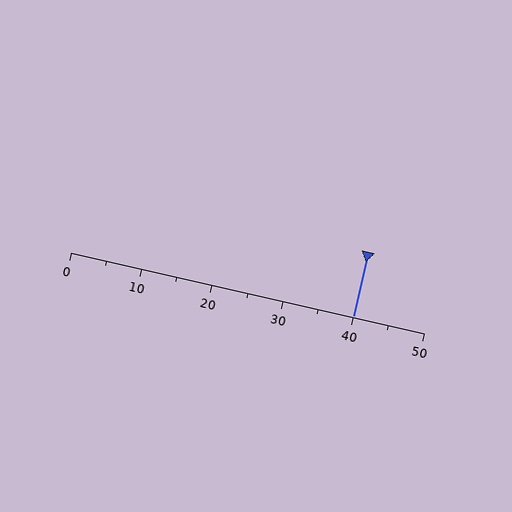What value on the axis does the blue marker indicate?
The marker indicates approximately 40.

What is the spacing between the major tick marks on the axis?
The major ticks are spaced 10 apart.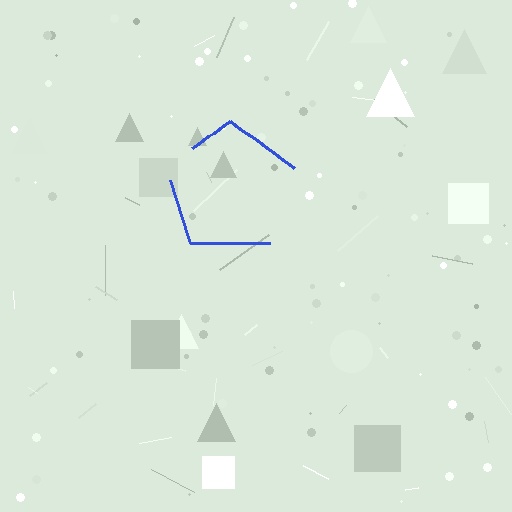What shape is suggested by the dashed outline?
The dashed outline suggests a pentagon.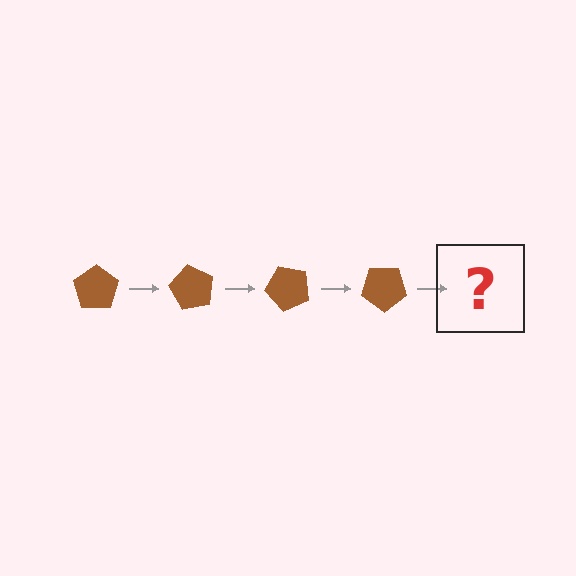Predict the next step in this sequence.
The next step is a brown pentagon rotated 240 degrees.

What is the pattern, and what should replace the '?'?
The pattern is that the pentagon rotates 60 degrees each step. The '?' should be a brown pentagon rotated 240 degrees.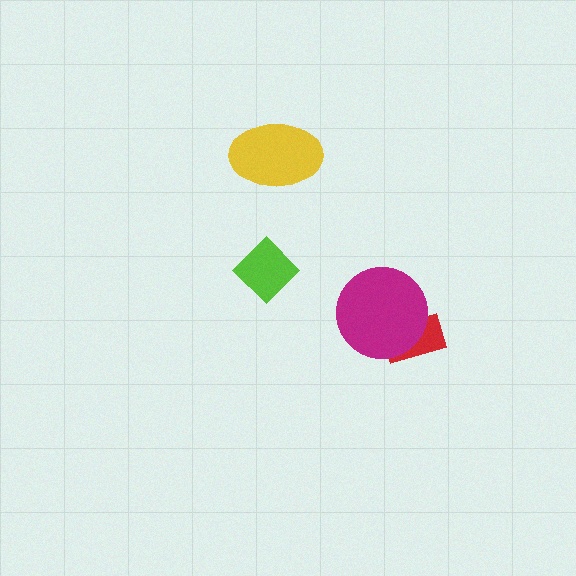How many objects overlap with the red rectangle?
1 object overlaps with the red rectangle.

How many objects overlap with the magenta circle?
1 object overlaps with the magenta circle.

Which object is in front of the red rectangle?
The magenta circle is in front of the red rectangle.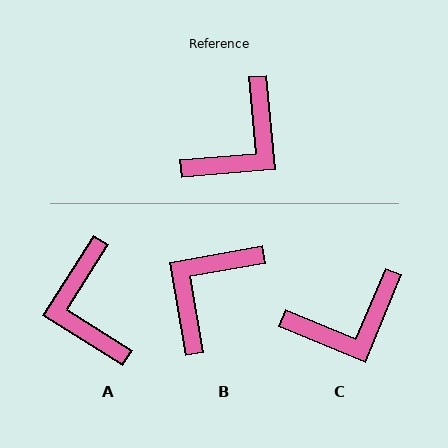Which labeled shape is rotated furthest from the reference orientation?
B, about 175 degrees away.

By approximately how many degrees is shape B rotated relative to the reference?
Approximately 175 degrees clockwise.